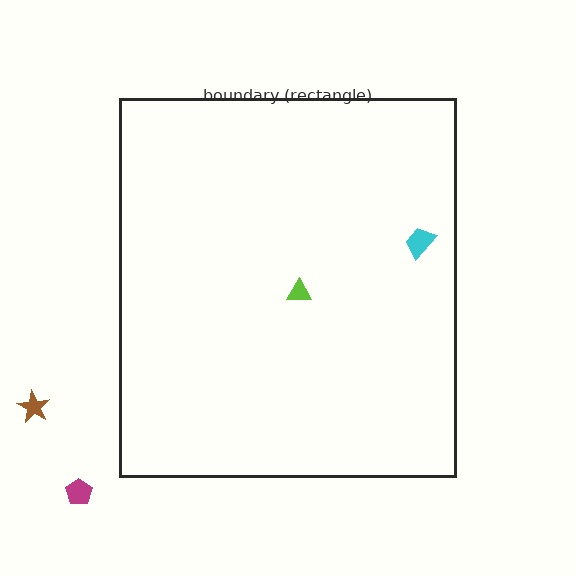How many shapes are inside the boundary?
2 inside, 2 outside.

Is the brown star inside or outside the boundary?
Outside.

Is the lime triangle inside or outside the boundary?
Inside.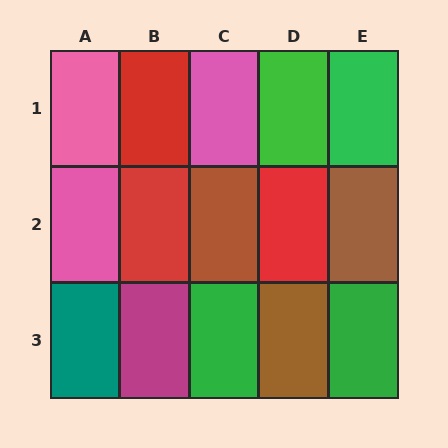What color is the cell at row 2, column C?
Brown.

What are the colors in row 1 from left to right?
Pink, red, pink, green, green.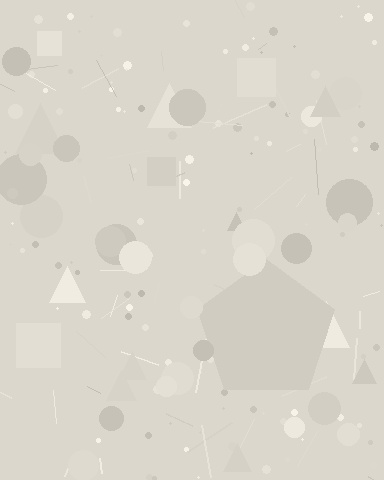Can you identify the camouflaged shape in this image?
The camouflaged shape is a pentagon.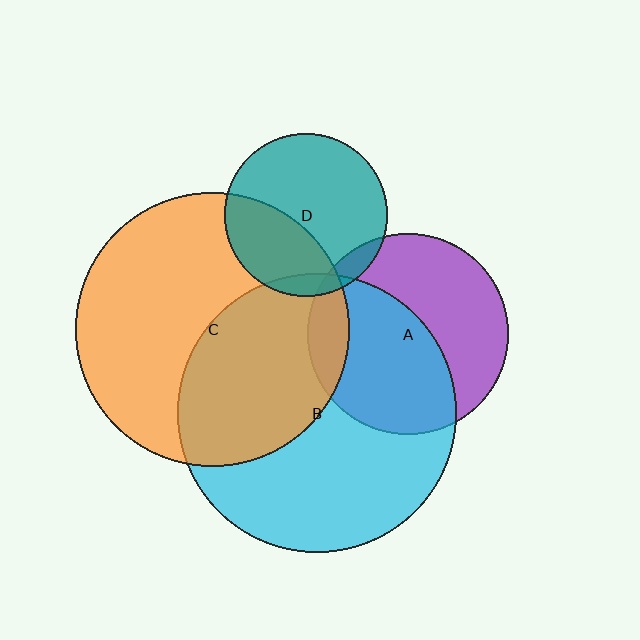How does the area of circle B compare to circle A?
Approximately 1.9 times.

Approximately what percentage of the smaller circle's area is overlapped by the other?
Approximately 40%.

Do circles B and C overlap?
Yes.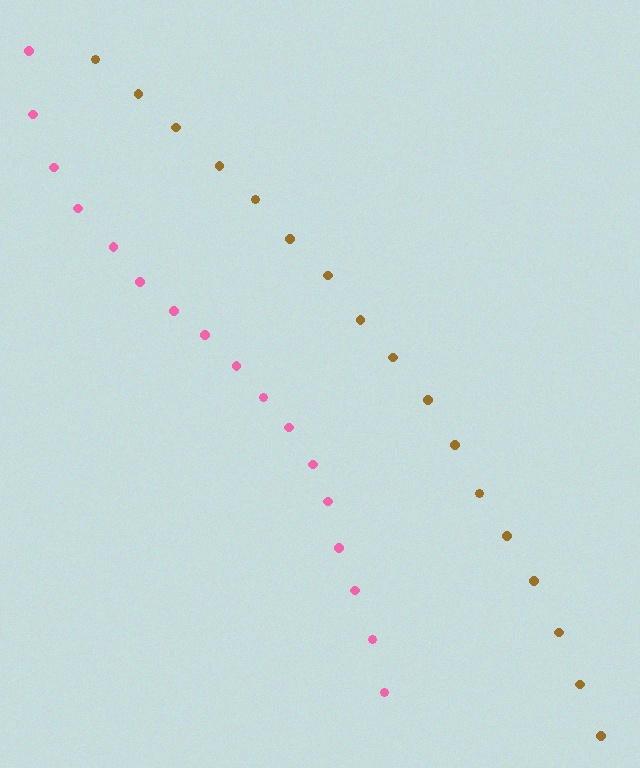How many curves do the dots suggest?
There are 2 distinct paths.